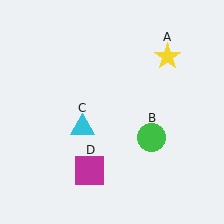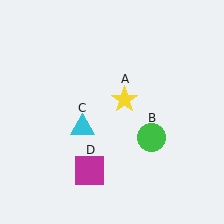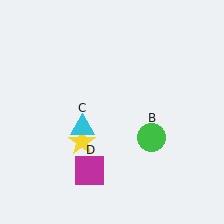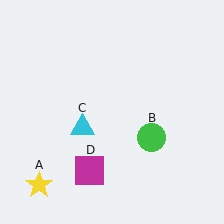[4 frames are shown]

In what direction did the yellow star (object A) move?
The yellow star (object A) moved down and to the left.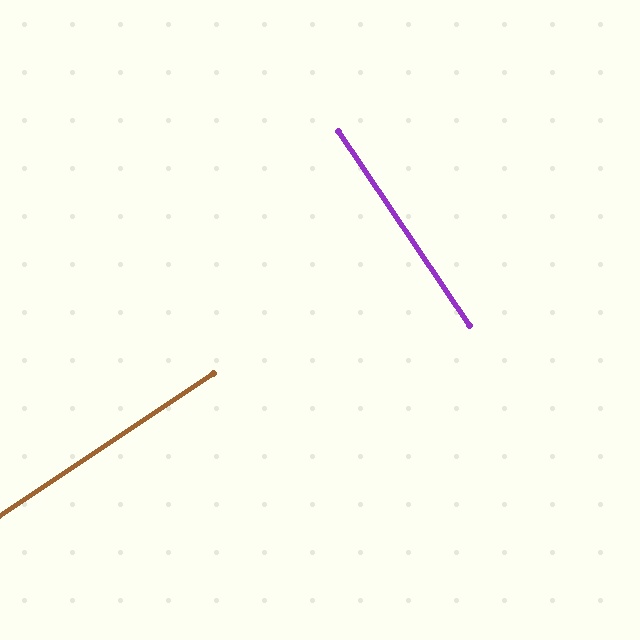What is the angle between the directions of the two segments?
Approximately 89 degrees.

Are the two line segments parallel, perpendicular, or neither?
Perpendicular — they meet at approximately 89°.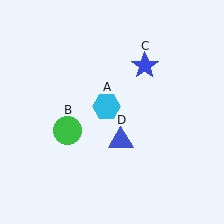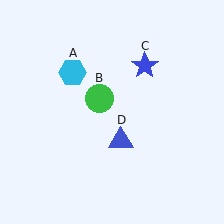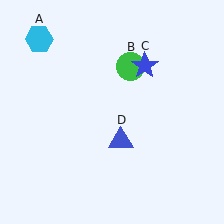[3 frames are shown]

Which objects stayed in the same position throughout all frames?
Blue star (object C) and blue triangle (object D) remained stationary.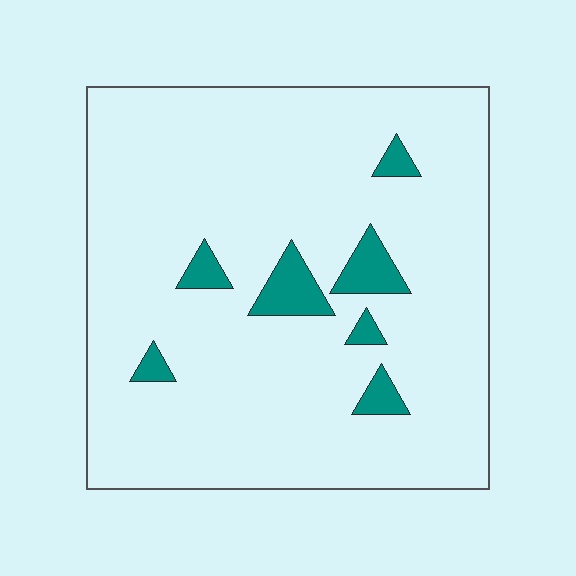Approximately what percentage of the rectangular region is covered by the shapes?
Approximately 10%.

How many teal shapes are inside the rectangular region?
7.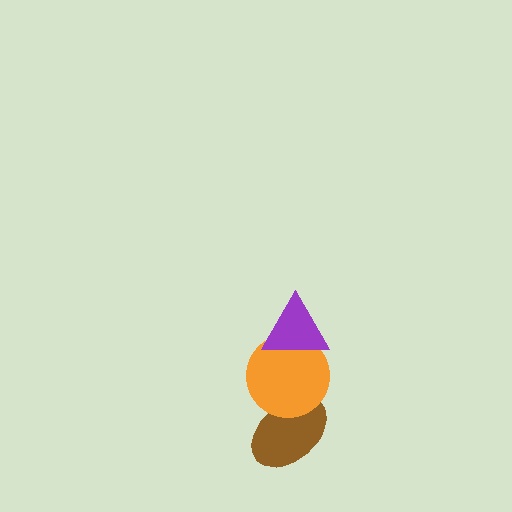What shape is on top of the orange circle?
The purple triangle is on top of the orange circle.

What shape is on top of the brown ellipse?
The orange circle is on top of the brown ellipse.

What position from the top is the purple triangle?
The purple triangle is 1st from the top.